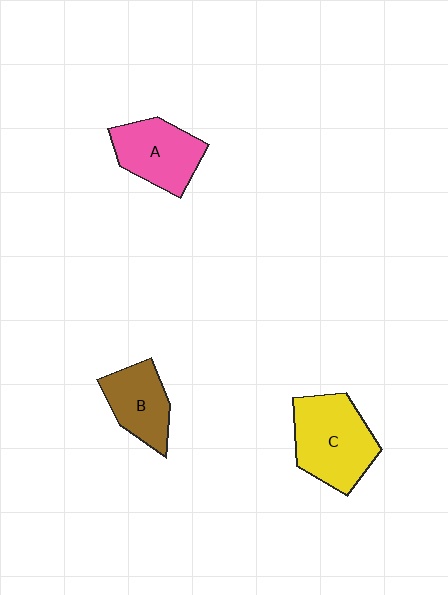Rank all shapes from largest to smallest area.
From largest to smallest: C (yellow), A (pink), B (brown).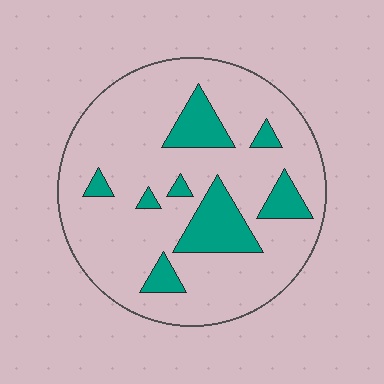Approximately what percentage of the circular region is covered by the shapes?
Approximately 20%.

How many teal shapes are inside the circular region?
8.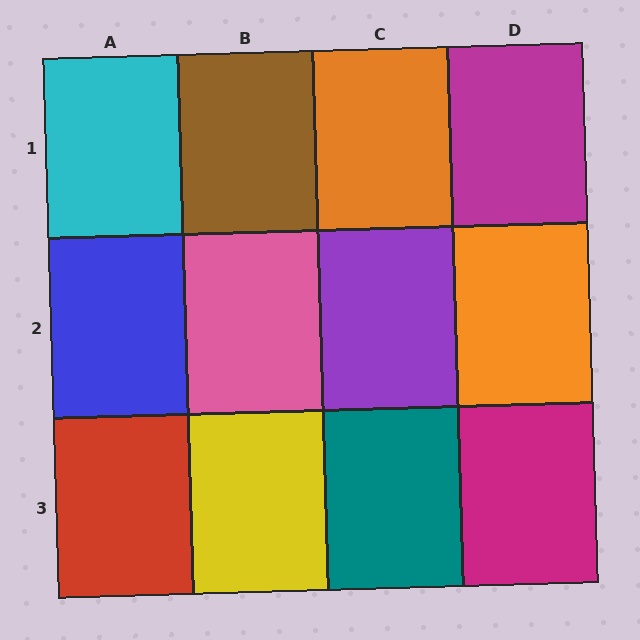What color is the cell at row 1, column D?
Magenta.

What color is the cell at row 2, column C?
Purple.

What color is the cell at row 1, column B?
Brown.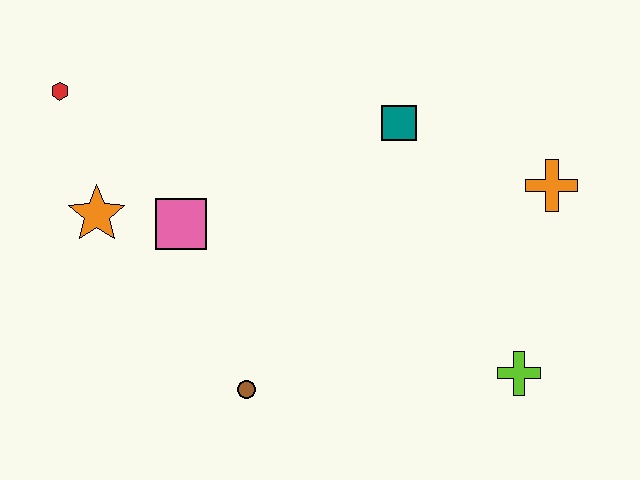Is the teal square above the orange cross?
Yes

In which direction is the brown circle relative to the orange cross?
The brown circle is to the left of the orange cross.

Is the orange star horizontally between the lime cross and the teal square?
No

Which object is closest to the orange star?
The pink square is closest to the orange star.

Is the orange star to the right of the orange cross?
No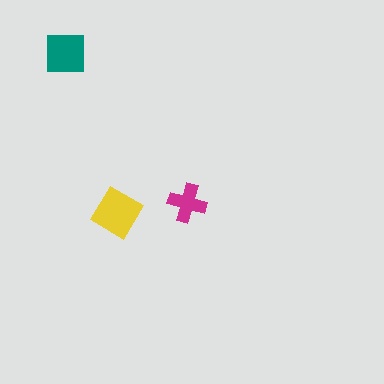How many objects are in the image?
There are 3 objects in the image.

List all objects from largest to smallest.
The yellow diamond, the teal square, the magenta cross.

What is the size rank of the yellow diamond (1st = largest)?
1st.